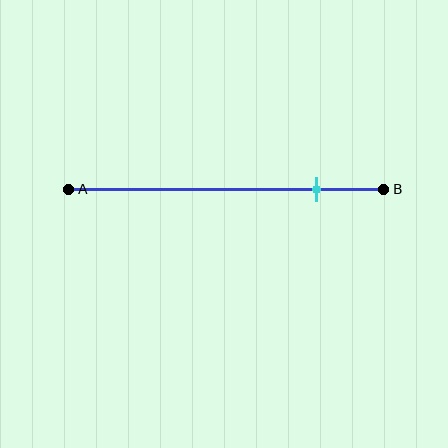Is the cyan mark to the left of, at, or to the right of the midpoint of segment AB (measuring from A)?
The cyan mark is to the right of the midpoint of segment AB.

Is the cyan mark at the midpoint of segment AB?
No, the mark is at about 80% from A, not at the 50% midpoint.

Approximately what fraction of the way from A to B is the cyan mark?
The cyan mark is approximately 80% of the way from A to B.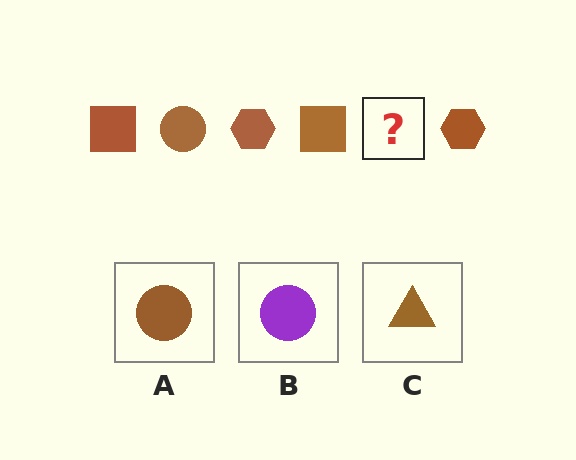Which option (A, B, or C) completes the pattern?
A.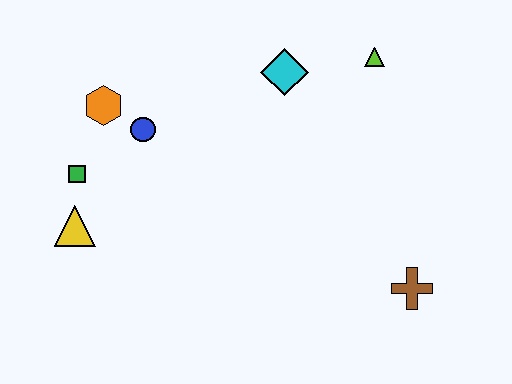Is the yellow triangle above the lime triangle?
No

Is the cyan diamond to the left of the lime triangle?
Yes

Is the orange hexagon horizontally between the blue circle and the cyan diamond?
No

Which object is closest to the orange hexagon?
The blue circle is closest to the orange hexagon.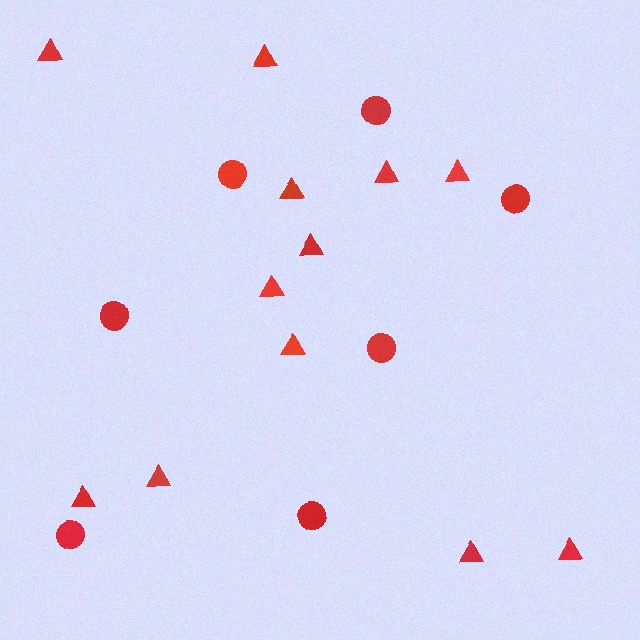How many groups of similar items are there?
There are 2 groups: one group of circles (7) and one group of triangles (12).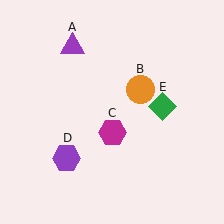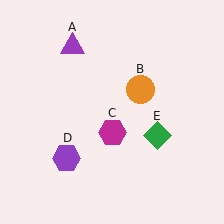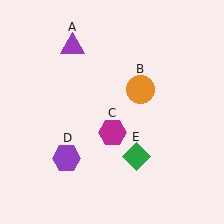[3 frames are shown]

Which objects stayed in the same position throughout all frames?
Purple triangle (object A) and orange circle (object B) and magenta hexagon (object C) and purple hexagon (object D) remained stationary.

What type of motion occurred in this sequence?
The green diamond (object E) rotated clockwise around the center of the scene.